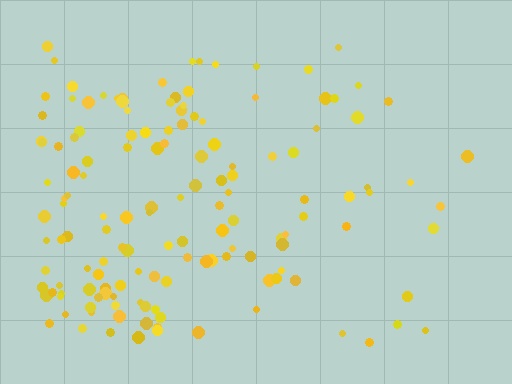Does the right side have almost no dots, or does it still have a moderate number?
Still a moderate number, just noticeably fewer than the left.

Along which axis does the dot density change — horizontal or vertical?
Horizontal.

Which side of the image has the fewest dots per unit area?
The right.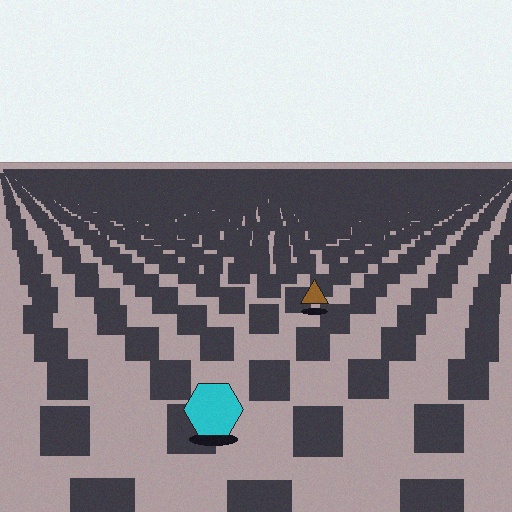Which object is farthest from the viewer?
The brown triangle is farthest from the viewer. It appears smaller and the ground texture around it is denser.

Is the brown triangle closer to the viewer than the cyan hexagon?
No. The cyan hexagon is closer — you can tell from the texture gradient: the ground texture is coarser near it.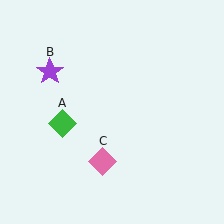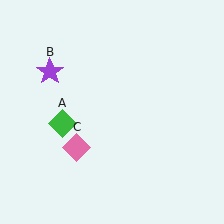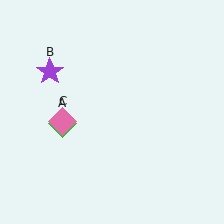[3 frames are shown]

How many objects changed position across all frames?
1 object changed position: pink diamond (object C).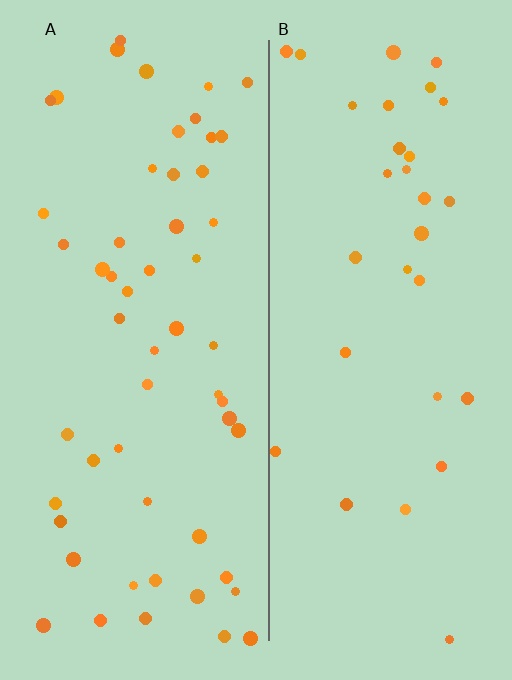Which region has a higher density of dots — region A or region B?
A (the left).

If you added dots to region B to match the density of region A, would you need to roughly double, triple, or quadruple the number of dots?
Approximately double.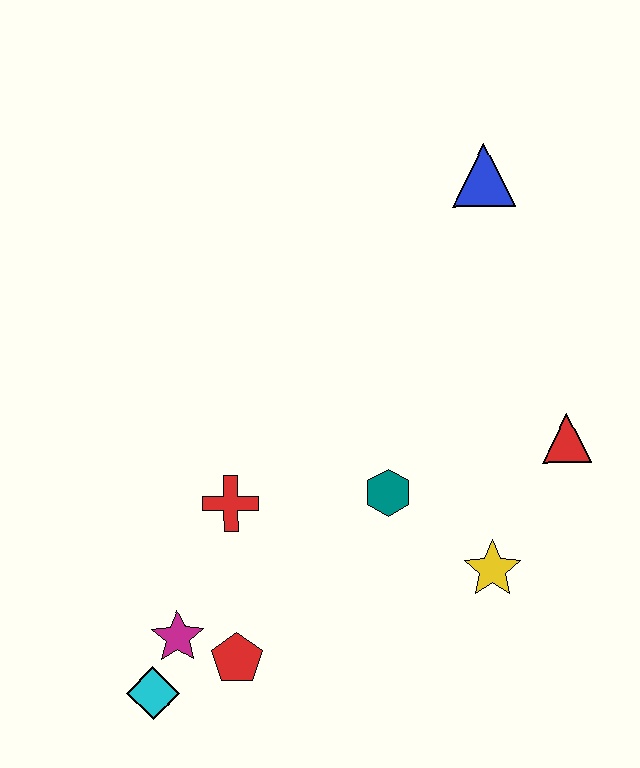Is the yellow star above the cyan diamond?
Yes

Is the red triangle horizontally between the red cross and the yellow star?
No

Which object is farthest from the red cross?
The blue triangle is farthest from the red cross.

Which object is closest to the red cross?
The magenta star is closest to the red cross.